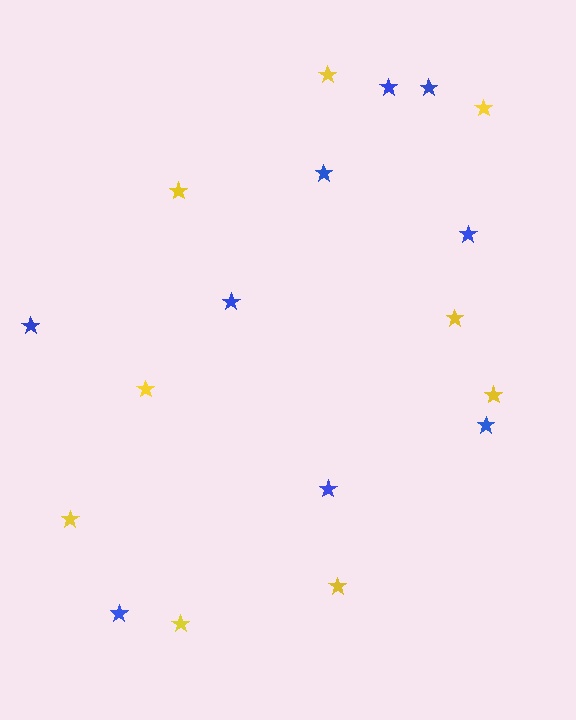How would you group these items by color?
There are 2 groups: one group of yellow stars (9) and one group of blue stars (9).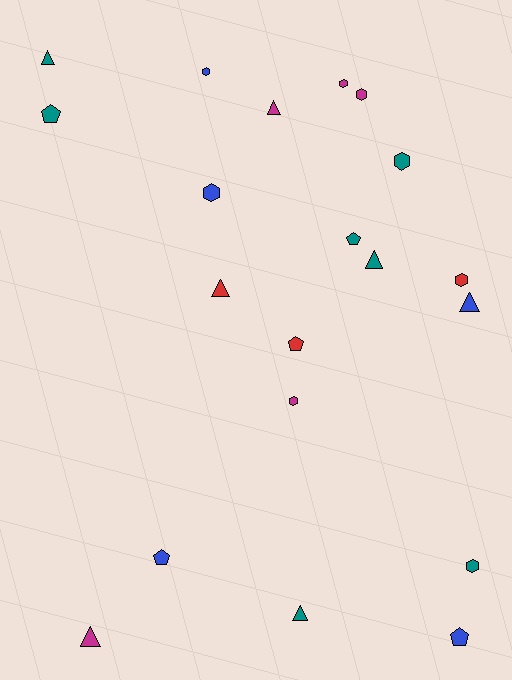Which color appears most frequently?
Teal, with 7 objects.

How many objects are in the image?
There are 20 objects.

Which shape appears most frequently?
Hexagon, with 8 objects.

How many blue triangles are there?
There is 1 blue triangle.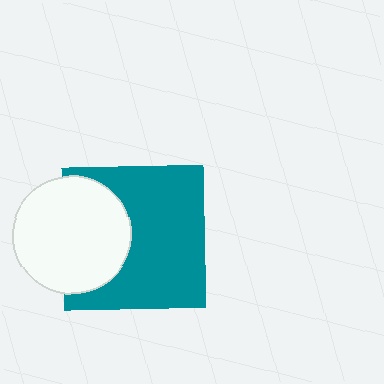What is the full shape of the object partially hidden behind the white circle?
The partially hidden object is a teal square.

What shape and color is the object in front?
The object in front is a white circle.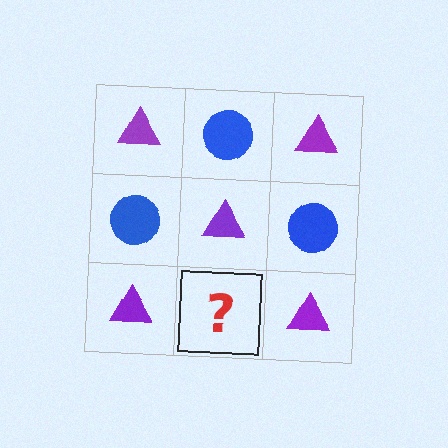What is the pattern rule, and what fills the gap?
The rule is that it alternates purple triangle and blue circle in a checkerboard pattern. The gap should be filled with a blue circle.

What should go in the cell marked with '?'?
The missing cell should contain a blue circle.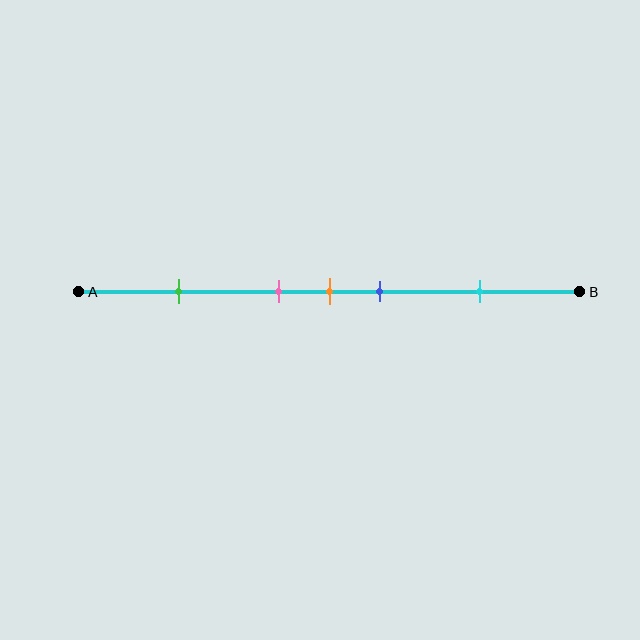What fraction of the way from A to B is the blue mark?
The blue mark is approximately 60% (0.6) of the way from A to B.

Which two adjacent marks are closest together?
The pink and orange marks are the closest adjacent pair.